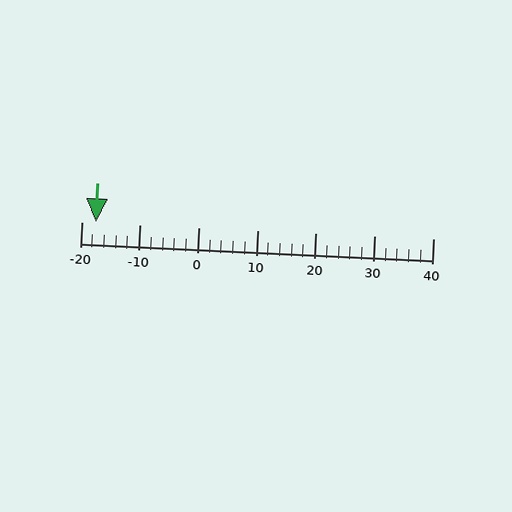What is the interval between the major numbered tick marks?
The major tick marks are spaced 10 units apart.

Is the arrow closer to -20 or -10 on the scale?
The arrow is closer to -20.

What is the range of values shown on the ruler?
The ruler shows values from -20 to 40.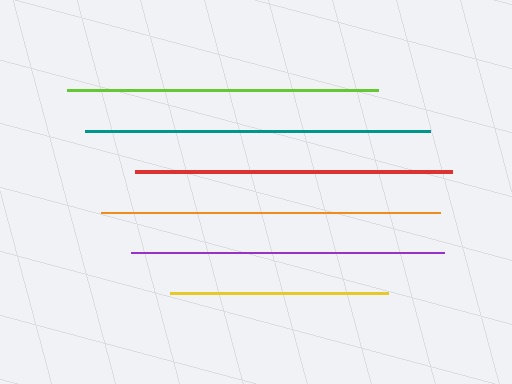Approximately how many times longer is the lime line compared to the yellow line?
The lime line is approximately 1.4 times the length of the yellow line.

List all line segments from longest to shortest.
From longest to shortest: teal, orange, red, purple, lime, yellow.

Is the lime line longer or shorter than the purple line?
The purple line is longer than the lime line.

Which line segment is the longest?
The teal line is the longest at approximately 346 pixels.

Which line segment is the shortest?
The yellow line is the shortest at approximately 218 pixels.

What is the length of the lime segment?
The lime segment is approximately 311 pixels long.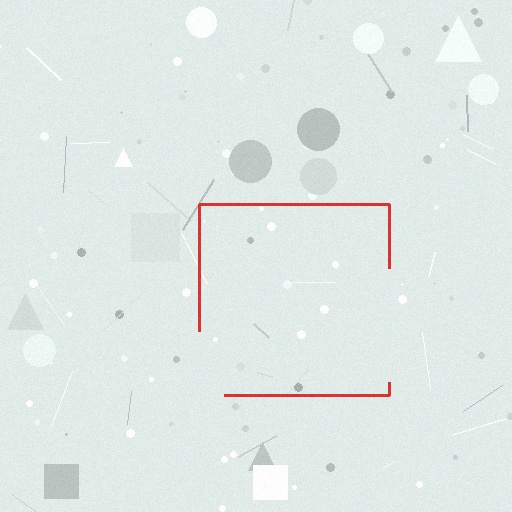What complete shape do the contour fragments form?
The contour fragments form a square.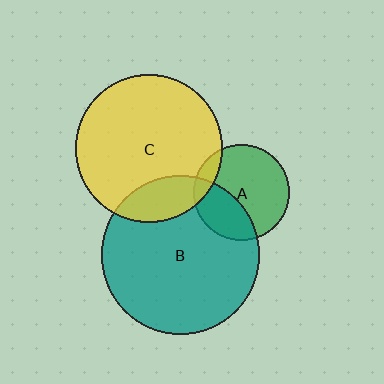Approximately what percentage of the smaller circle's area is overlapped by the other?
Approximately 20%.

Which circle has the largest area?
Circle B (teal).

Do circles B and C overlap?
Yes.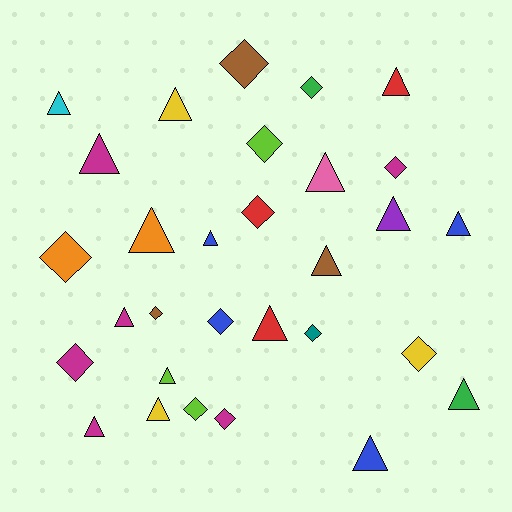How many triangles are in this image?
There are 17 triangles.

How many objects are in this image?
There are 30 objects.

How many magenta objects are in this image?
There are 6 magenta objects.